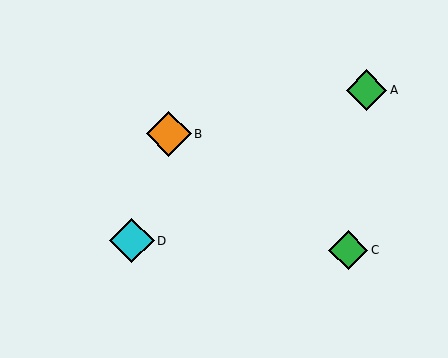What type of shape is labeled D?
Shape D is a cyan diamond.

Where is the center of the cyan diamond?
The center of the cyan diamond is at (132, 241).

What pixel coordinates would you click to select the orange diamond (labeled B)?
Click at (169, 134) to select the orange diamond B.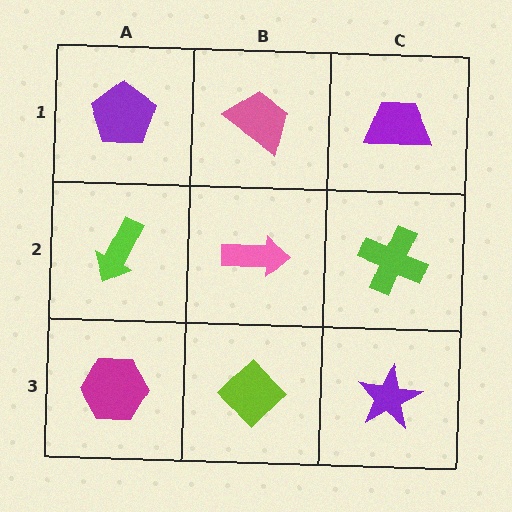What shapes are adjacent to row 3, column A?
A lime arrow (row 2, column A), a lime diamond (row 3, column B).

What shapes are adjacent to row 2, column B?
A pink trapezoid (row 1, column B), a lime diamond (row 3, column B), a lime arrow (row 2, column A), a lime cross (row 2, column C).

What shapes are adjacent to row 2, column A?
A purple pentagon (row 1, column A), a magenta hexagon (row 3, column A), a pink arrow (row 2, column B).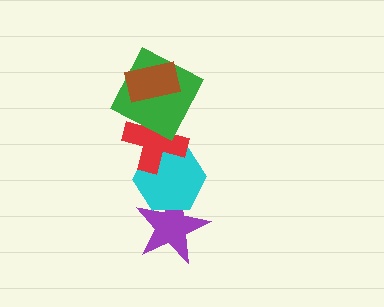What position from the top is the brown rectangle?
The brown rectangle is 1st from the top.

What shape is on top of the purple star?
The cyan hexagon is on top of the purple star.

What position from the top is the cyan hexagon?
The cyan hexagon is 4th from the top.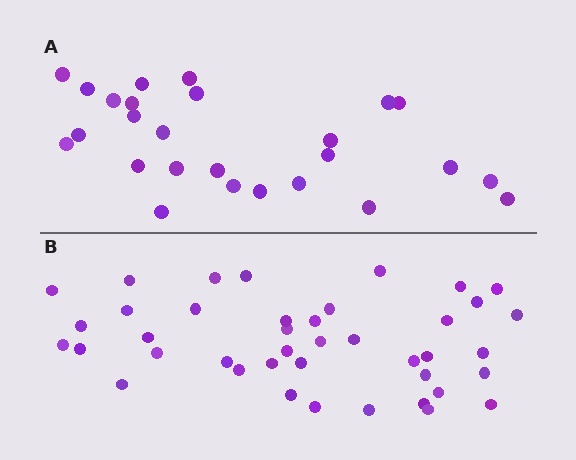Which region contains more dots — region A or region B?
Region B (the bottom region) has more dots.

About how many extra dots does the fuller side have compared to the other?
Region B has approximately 15 more dots than region A.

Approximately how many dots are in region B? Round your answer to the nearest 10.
About 40 dots. (The exact count is 41, which rounds to 40.)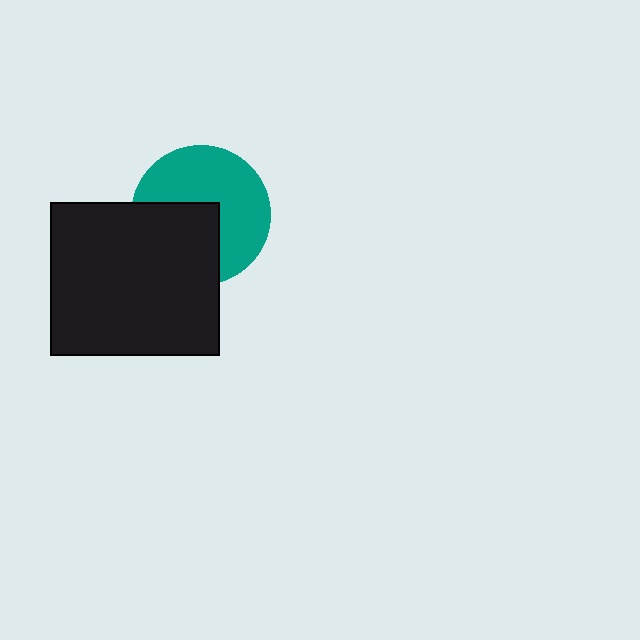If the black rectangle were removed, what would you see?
You would see the complete teal circle.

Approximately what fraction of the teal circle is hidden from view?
Roughly 41% of the teal circle is hidden behind the black rectangle.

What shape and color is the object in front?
The object in front is a black rectangle.